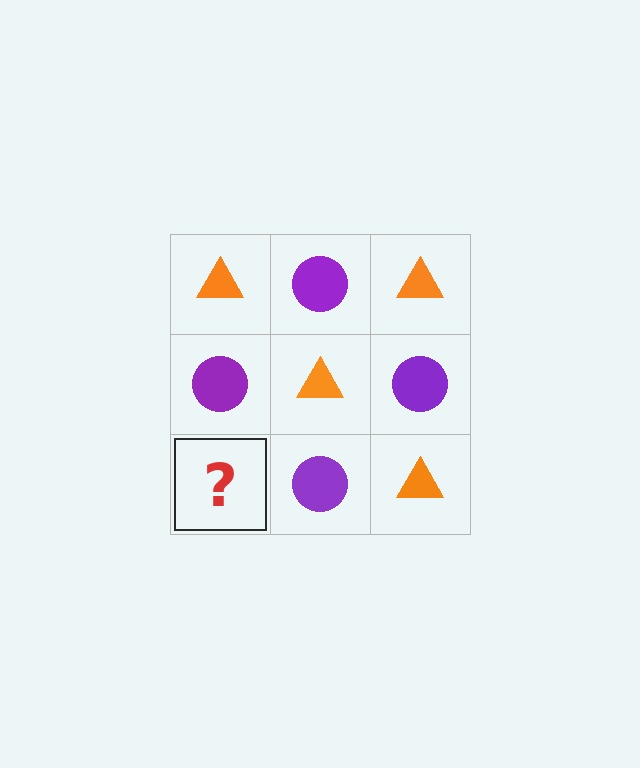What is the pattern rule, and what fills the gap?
The rule is that it alternates orange triangle and purple circle in a checkerboard pattern. The gap should be filled with an orange triangle.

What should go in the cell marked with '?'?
The missing cell should contain an orange triangle.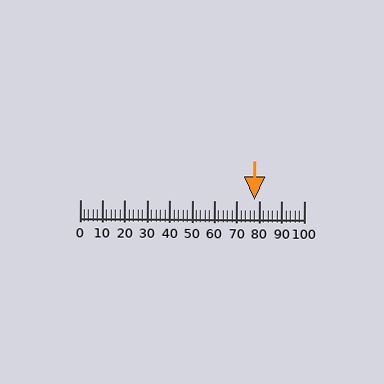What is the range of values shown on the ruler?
The ruler shows values from 0 to 100.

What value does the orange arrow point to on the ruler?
The orange arrow points to approximately 78.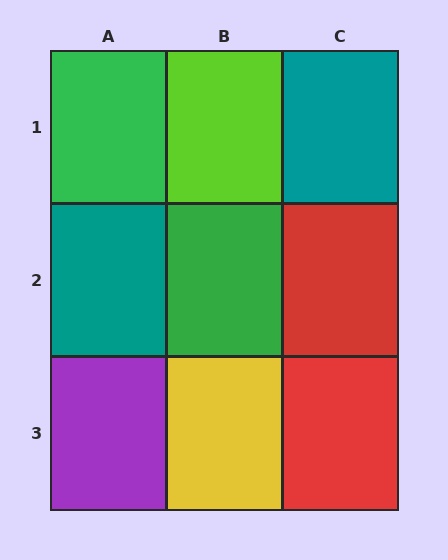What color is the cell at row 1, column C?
Teal.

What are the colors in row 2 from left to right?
Teal, green, red.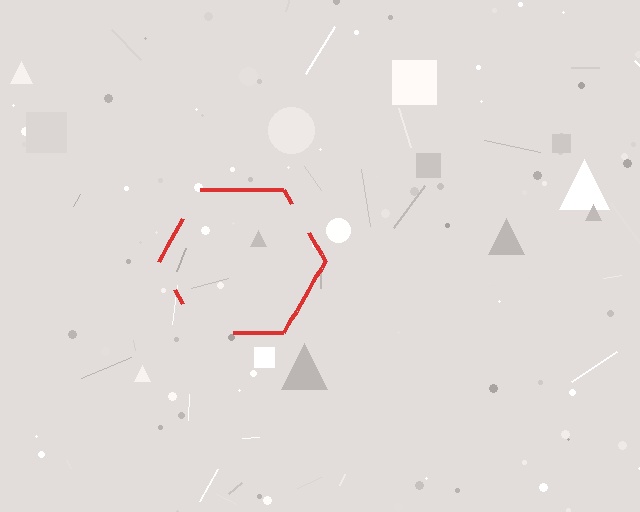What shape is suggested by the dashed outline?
The dashed outline suggests a hexagon.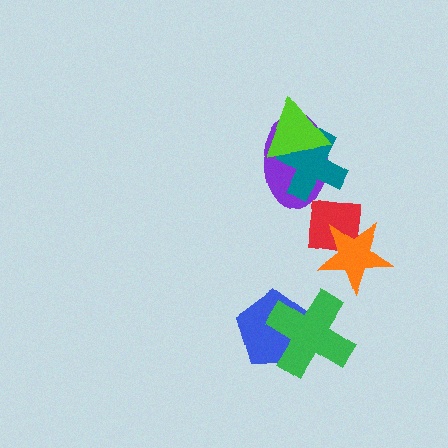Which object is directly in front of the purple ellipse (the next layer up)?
The teal cross is directly in front of the purple ellipse.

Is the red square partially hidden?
Yes, it is partially covered by another shape.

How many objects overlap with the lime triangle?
2 objects overlap with the lime triangle.